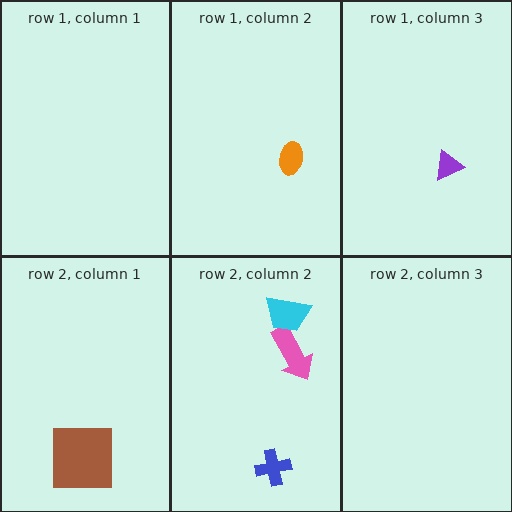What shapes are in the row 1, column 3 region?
The purple triangle.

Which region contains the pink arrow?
The row 2, column 2 region.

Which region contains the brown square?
The row 2, column 1 region.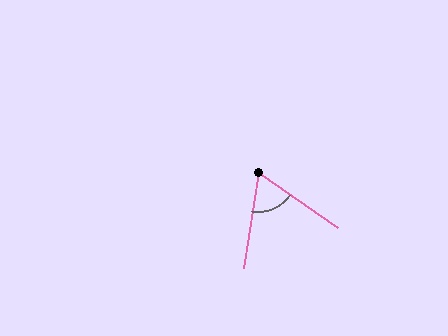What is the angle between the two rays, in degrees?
Approximately 64 degrees.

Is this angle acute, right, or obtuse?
It is acute.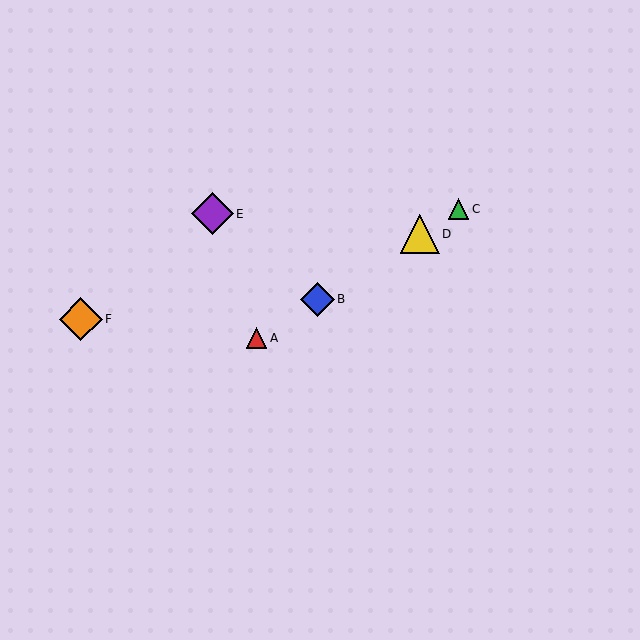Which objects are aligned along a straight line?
Objects A, B, C, D are aligned along a straight line.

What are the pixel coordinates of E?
Object E is at (213, 214).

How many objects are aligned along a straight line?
4 objects (A, B, C, D) are aligned along a straight line.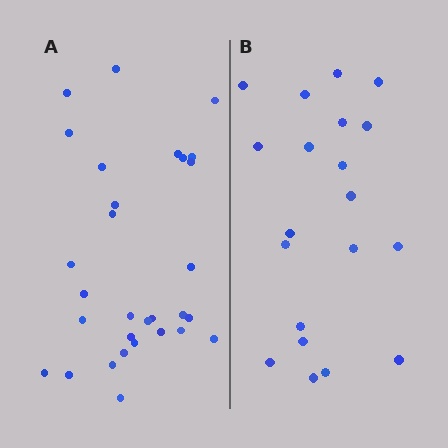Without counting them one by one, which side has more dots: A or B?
Region A (the left region) has more dots.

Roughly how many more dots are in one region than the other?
Region A has roughly 10 or so more dots than region B.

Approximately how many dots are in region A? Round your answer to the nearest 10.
About 30 dots.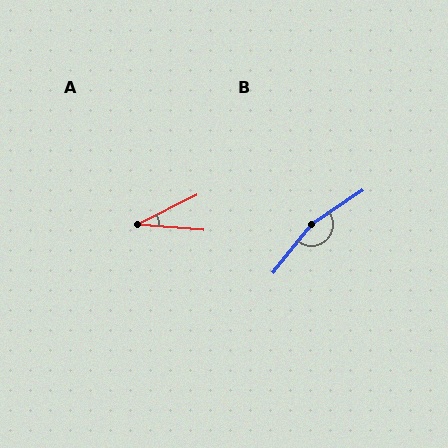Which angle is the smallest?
A, at approximately 32 degrees.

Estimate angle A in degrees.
Approximately 32 degrees.